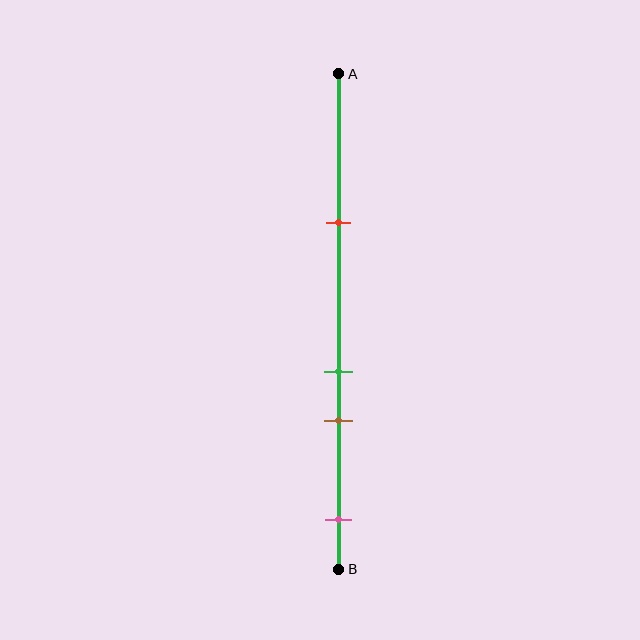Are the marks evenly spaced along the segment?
No, the marks are not evenly spaced.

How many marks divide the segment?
There are 4 marks dividing the segment.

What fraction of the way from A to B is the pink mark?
The pink mark is approximately 90% (0.9) of the way from A to B.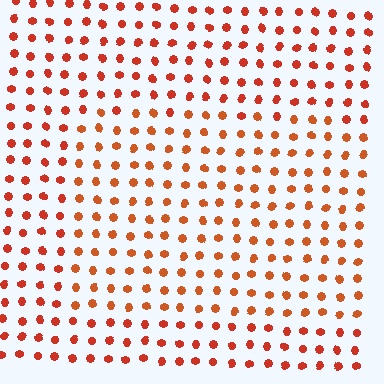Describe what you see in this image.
The image is filled with small red elements in a uniform arrangement. A rectangle-shaped region is visible where the elements are tinted to a slightly different hue, forming a subtle color boundary.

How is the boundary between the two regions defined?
The boundary is defined purely by a slight shift in hue (about 14 degrees). Spacing, size, and orientation are identical on both sides.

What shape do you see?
I see a rectangle.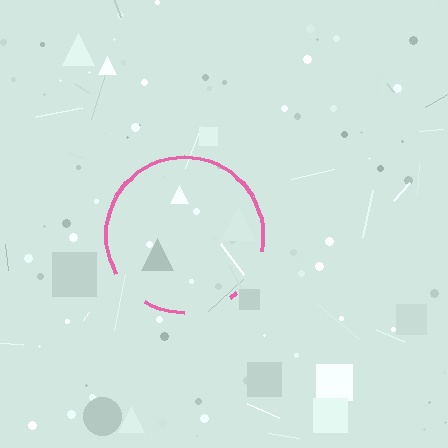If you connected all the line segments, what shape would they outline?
They would outline a circle.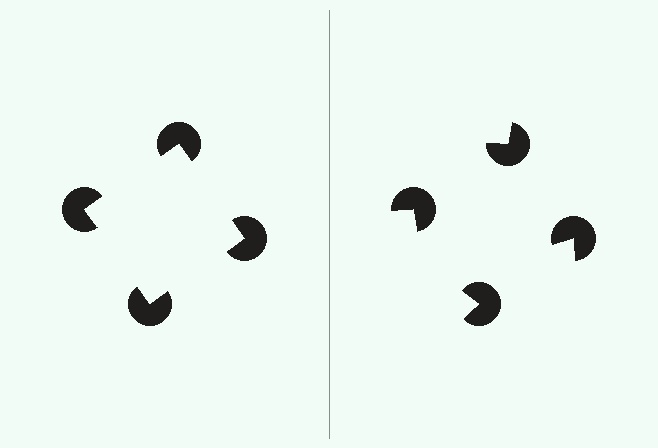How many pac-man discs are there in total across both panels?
8 — 4 on each side.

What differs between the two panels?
The pac-man discs are positioned identically on both sides; only the wedge orientations differ. On the left they align to a square; on the right they are misaligned.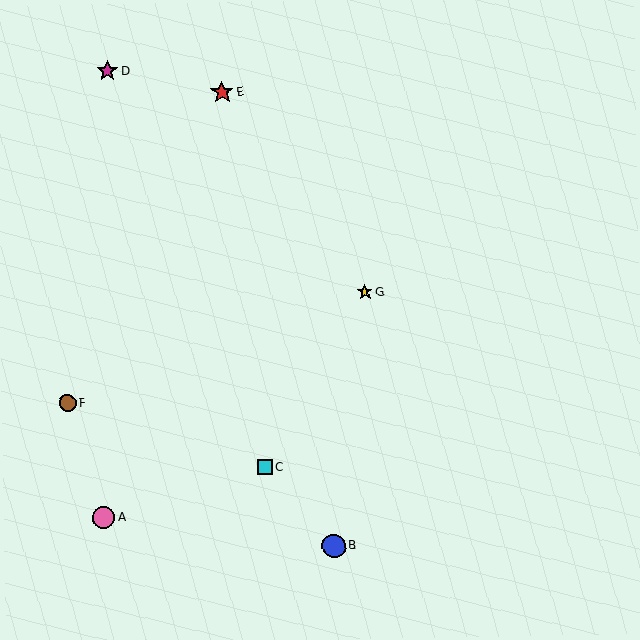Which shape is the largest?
The blue circle (labeled B) is the largest.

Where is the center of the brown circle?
The center of the brown circle is at (68, 403).